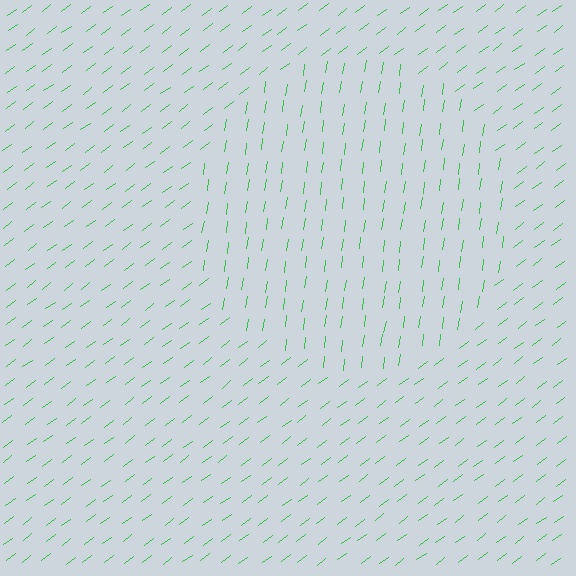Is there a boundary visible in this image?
Yes, there is a texture boundary formed by a change in line orientation.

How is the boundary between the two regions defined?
The boundary is defined purely by a change in line orientation (approximately 45 degrees difference). All lines are the same color and thickness.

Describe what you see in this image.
The image is filled with small green line segments. A circle region in the image has lines oriented differently from the surrounding lines, creating a visible texture boundary.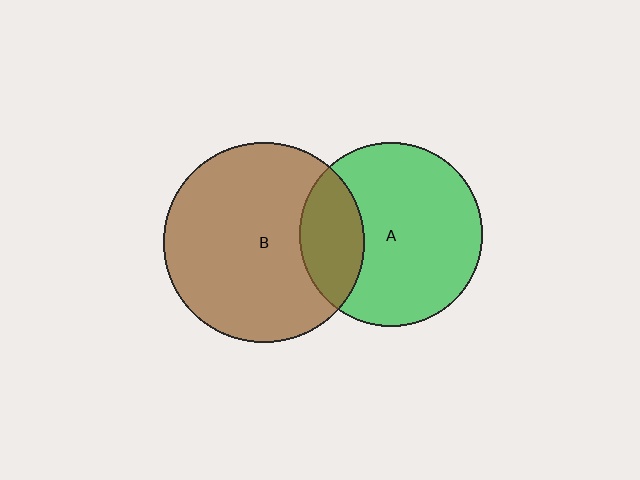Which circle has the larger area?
Circle B (brown).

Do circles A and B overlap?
Yes.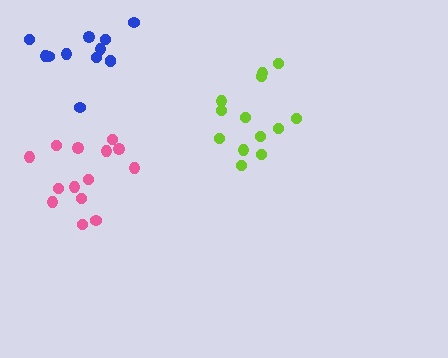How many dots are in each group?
Group 1: 14 dots, Group 2: 13 dots, Group 3: 12 dots (39 total).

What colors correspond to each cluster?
The clusters are colored: pink, lime, blue.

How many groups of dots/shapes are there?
There are 3 groups.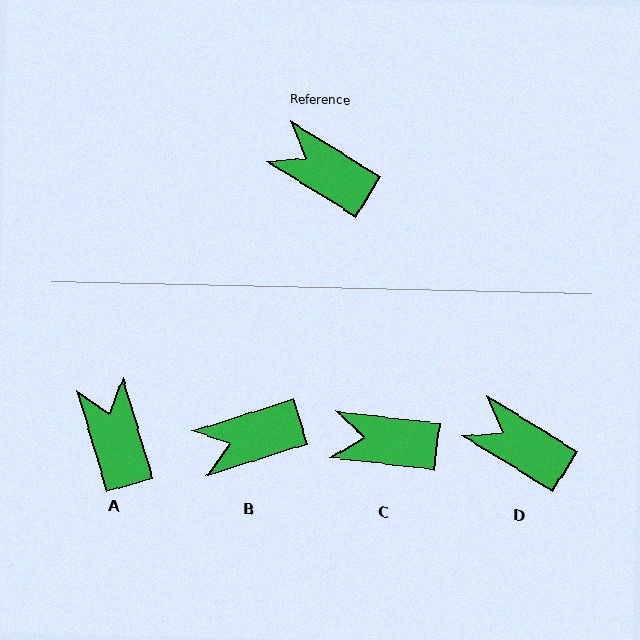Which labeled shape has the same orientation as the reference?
D.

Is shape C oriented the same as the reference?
No, it is off by about 25 degrees.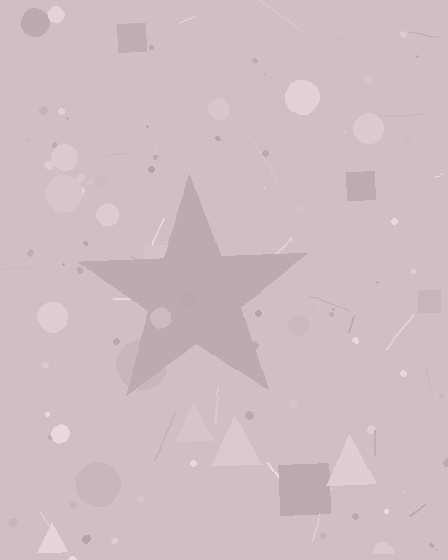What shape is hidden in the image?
A star is hidden in the image.